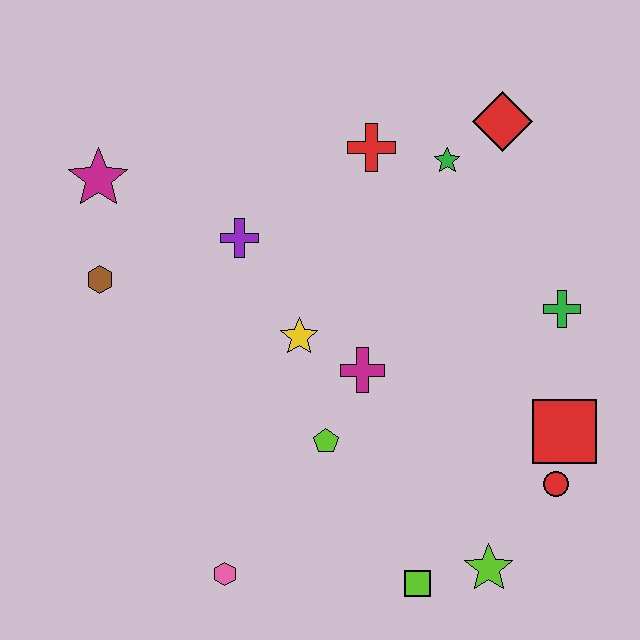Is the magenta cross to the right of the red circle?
No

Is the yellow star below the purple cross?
Yes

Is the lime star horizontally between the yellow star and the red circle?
Yes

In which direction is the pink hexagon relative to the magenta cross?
The pink hexagon is below the magenta cross.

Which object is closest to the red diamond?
The green star is closest to the red diamond.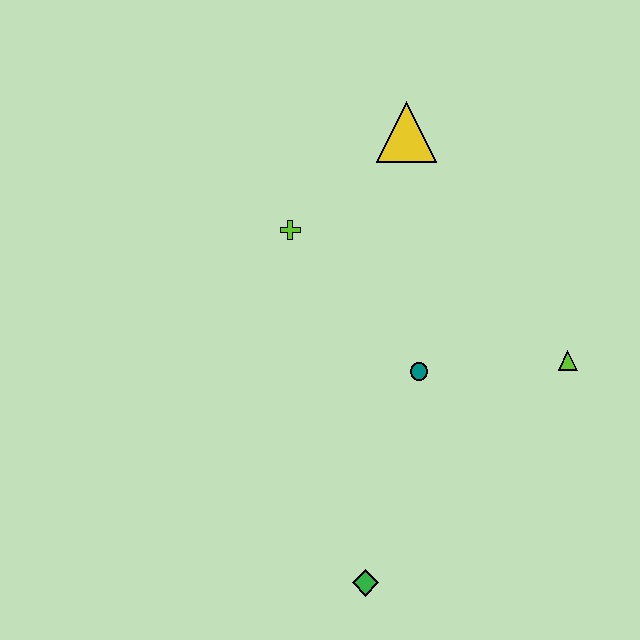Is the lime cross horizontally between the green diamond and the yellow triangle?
No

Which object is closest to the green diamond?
The teal circle is closest to the green diamond.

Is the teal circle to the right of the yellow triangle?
Yes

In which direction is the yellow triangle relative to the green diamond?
The yellow triangle is above the green diamond.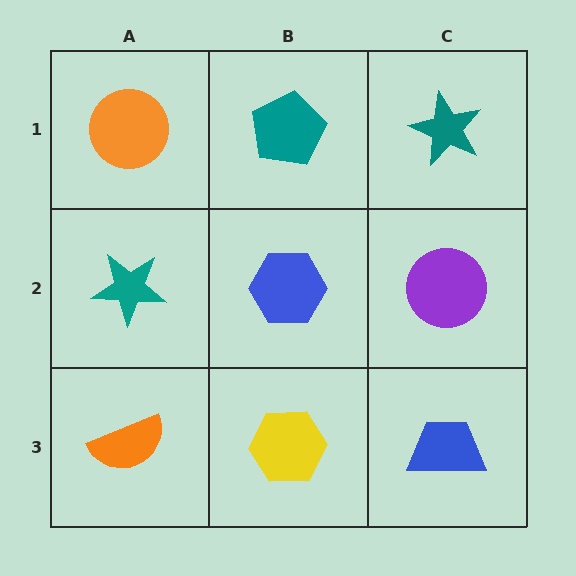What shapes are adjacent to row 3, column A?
A teal star (row 2, column A), a yellow hexagon (row 3, column B).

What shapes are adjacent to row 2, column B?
A teal pentagon (row 1, column B), a yellow hexagon (row 3, column B), a teal star (row 2, column A), a purple circle (row 2, column C).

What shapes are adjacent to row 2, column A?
An orange circle (row 1, column A), an orange semicircle (row 3, column A), a blue hexagon (row 2, column B).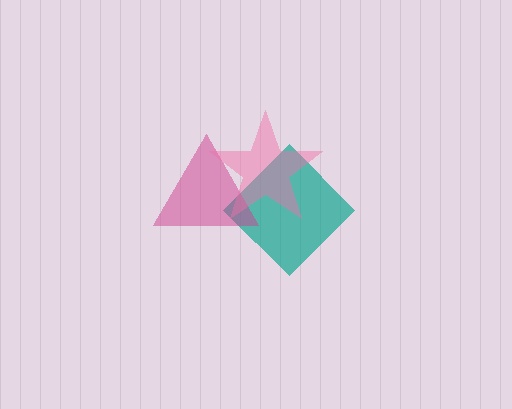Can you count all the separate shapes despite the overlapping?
Yes, there are 3 separate shapes.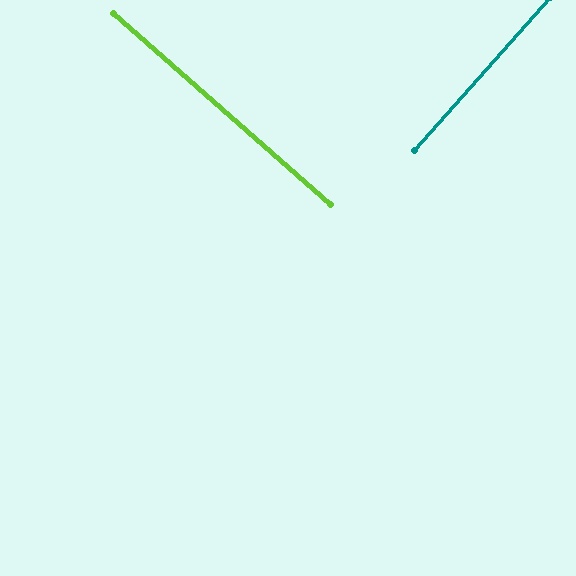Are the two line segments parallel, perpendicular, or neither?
Perpendicular — they meet at approximately 90°.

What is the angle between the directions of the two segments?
Approximately 90 degrees.